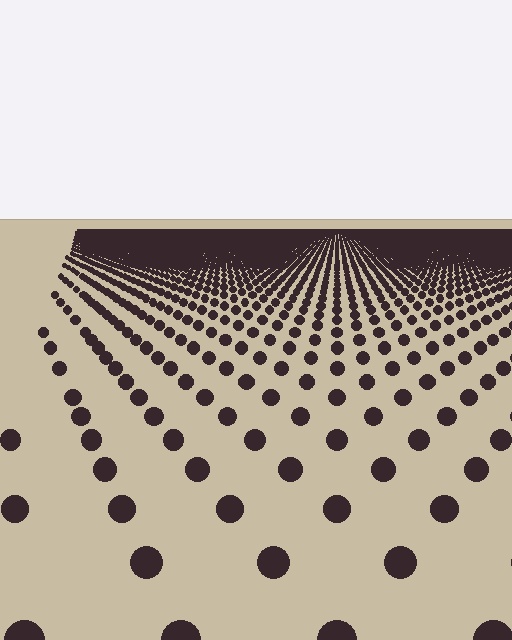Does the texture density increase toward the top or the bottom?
Density increases toward the top.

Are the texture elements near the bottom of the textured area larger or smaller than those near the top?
Larger. Near the bottom, elements are closer to the viewer and appear at a bigger on-screen size.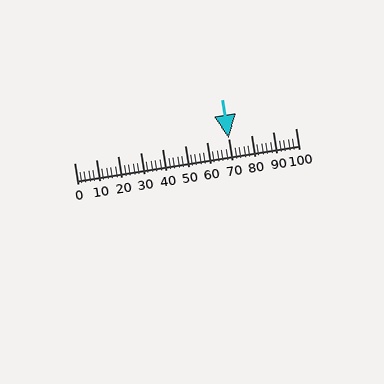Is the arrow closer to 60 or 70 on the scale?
The arrow is closer to 70.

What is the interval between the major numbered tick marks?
The major tick marks are spaced 10 units apart.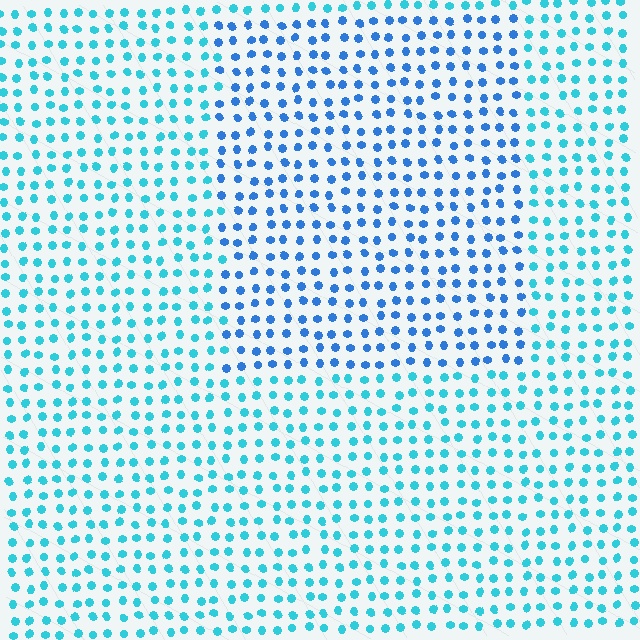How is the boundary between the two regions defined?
The boundary is defined purely by a slight shift in hue (about 29 degrees). Spacing, size, and orientation are identical on both sides.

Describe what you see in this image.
The image is filled with small cyan elements in a uniform arrangement. A rectangle-shaped region is visible where the elements are tinted to a slightly different hue, forming a subtle color boundary.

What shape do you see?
I see a rectangle.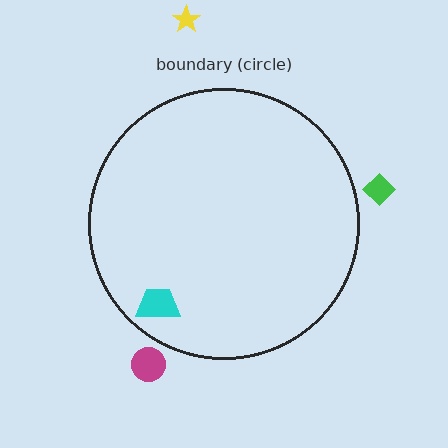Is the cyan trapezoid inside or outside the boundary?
Inside.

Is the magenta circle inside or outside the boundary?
Outside.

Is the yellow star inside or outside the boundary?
Outside.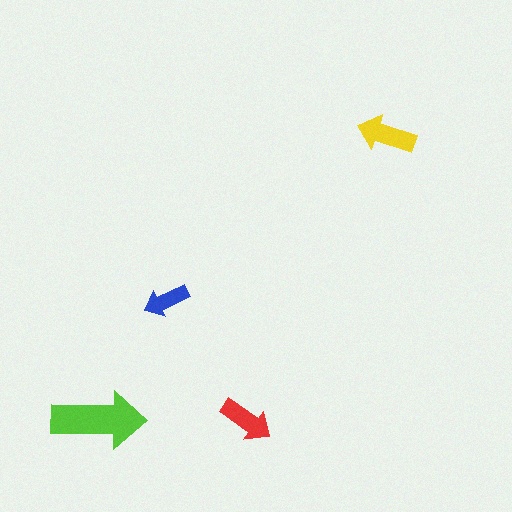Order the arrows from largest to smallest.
the lime one, the yellow one, the red one, the blue one.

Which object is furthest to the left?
The lime arrow is leftmost.